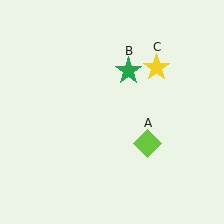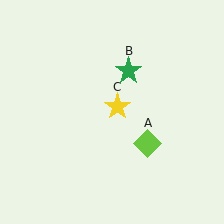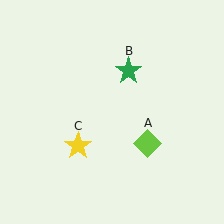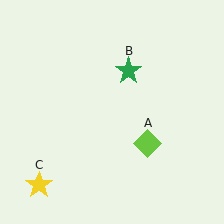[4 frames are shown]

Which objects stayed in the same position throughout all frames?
Lime diamond (object A) and green star (object B) remained stationary.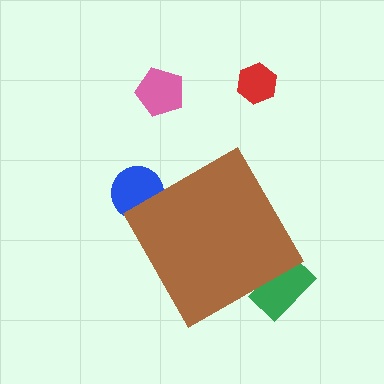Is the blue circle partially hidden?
Yes, the blue circle is partially hidden behind the brown diamond.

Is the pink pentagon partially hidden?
No, the pink pentagon is fully visible.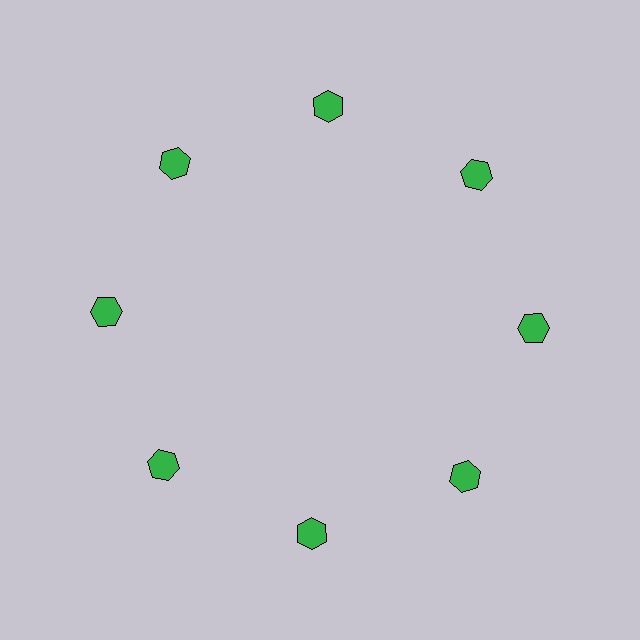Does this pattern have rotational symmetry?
Yes, this pattern has 8-fold rotational symmetry. It looks the same after rotating 45 degrees around the center.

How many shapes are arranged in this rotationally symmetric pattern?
There are 8 shapes, arranged in 8 groups of 1.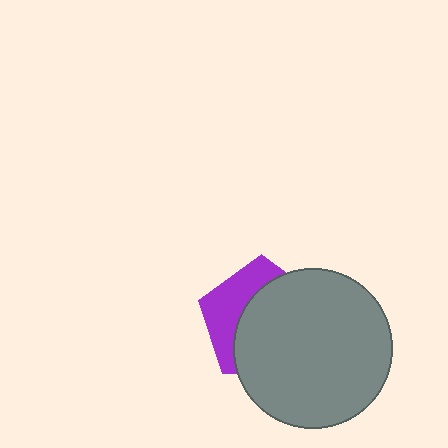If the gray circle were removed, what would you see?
You would see the complete purple pentagon.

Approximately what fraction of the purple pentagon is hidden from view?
Roughly 64% of the purple pentagon is hidden behind the gray circle.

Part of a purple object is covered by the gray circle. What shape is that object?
It is a pentagon.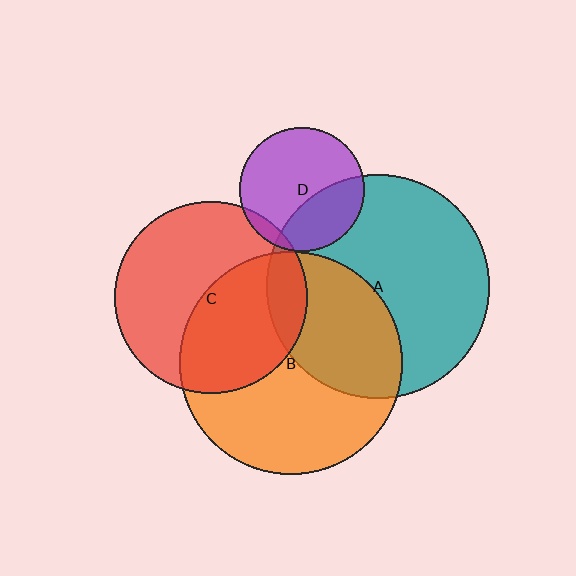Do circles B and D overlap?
Yes.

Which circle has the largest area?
Circle B (orange).